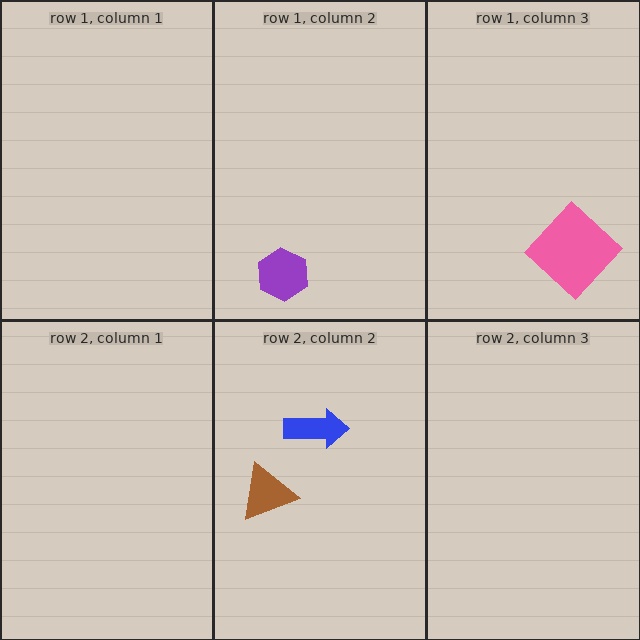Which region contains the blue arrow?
The row 2, column 2 region.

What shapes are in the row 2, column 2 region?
The blue arrow, the brown triangle.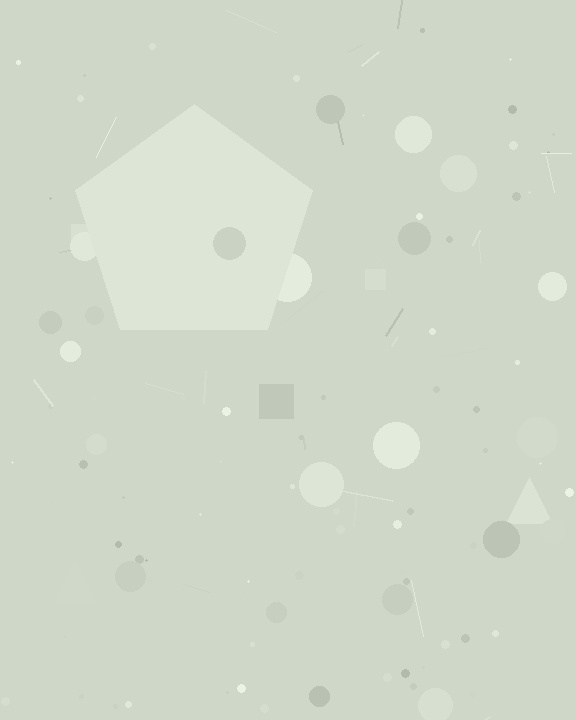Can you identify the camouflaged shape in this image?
The camouflaged shape is a pentagon.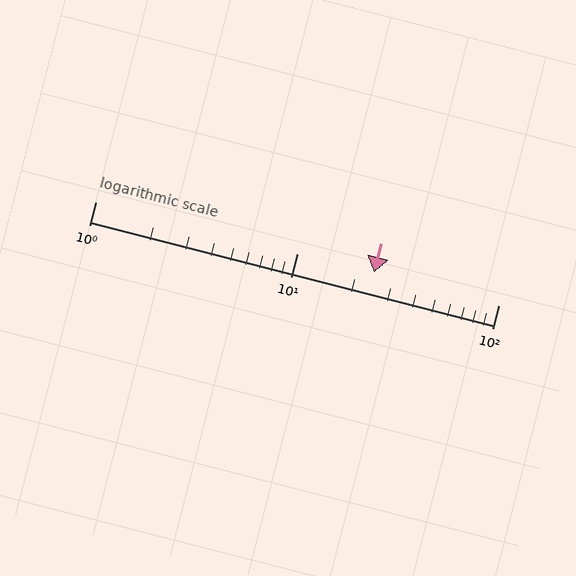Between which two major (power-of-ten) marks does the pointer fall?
The pointer is between 10 and 100.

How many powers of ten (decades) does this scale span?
The scale spans 2 decades, from 1 to 100.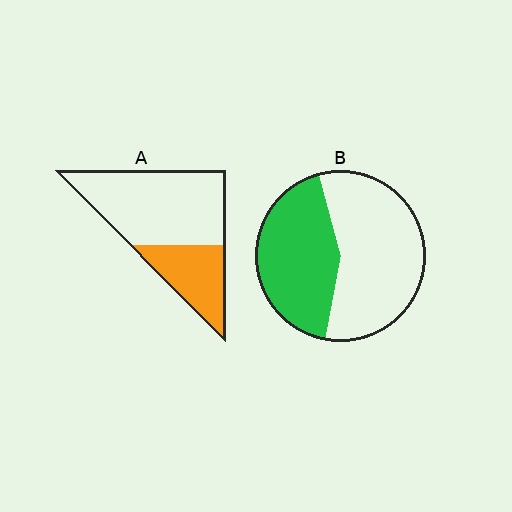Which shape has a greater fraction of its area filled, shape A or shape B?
Shape B.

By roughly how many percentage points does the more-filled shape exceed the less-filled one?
By roughly 10 percentage points (B over A).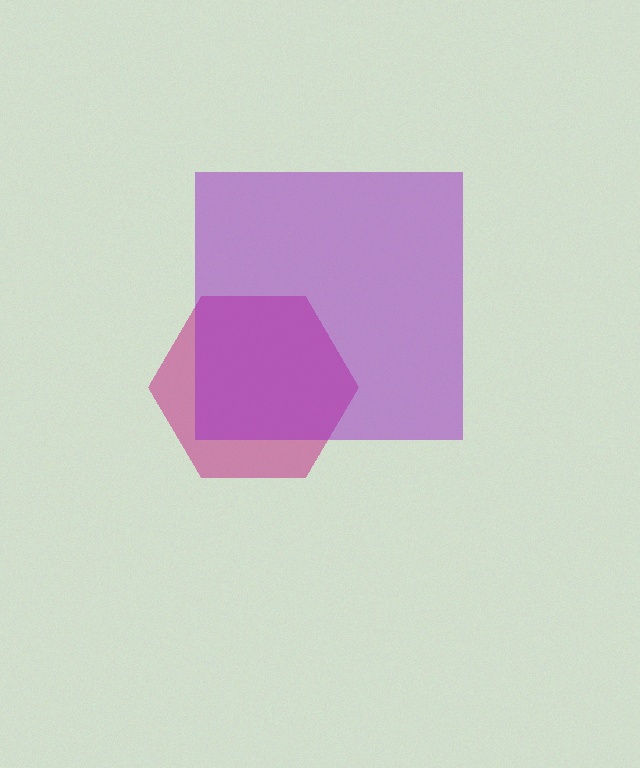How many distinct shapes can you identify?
There are 2 distinct shapes: a magenta hexagon, a purple square.